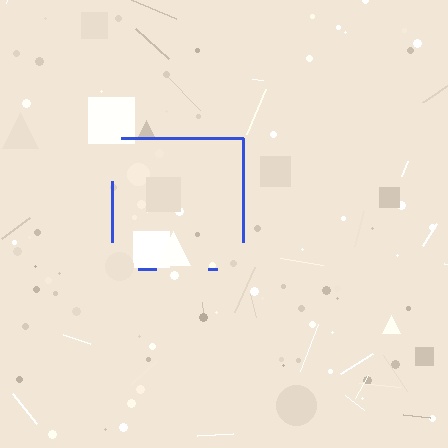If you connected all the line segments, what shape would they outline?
They would outline a square.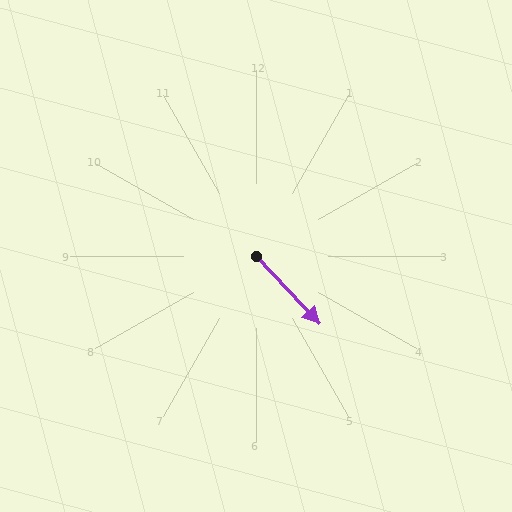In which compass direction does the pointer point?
Southeast.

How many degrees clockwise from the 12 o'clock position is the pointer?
Approximately 137 degrees.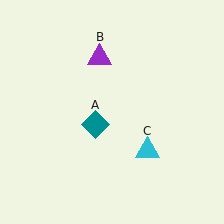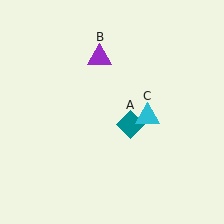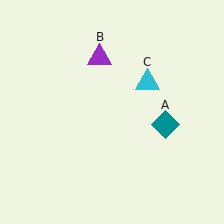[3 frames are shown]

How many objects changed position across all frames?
2 objects changed position: teal diamond (object A), cyan triangle (object C).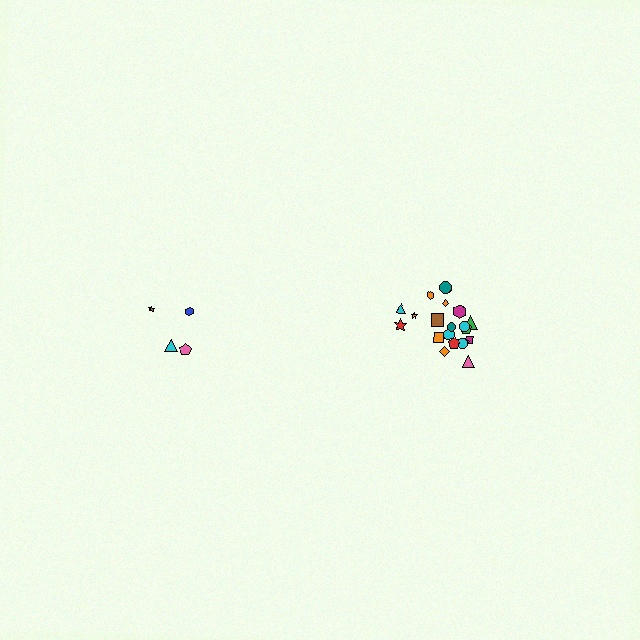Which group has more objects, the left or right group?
The right group.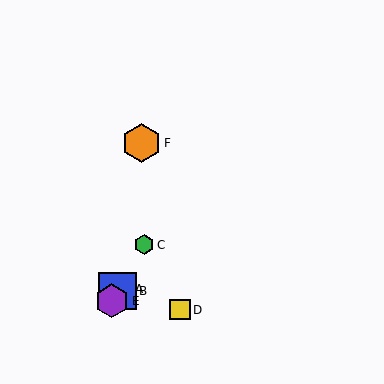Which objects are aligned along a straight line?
Objects A, B, C, E are aligned along a straight line.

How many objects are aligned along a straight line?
4 objects (A, B, C, E) are aligned along a straight line.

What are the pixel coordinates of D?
Object D is at (180, 310).